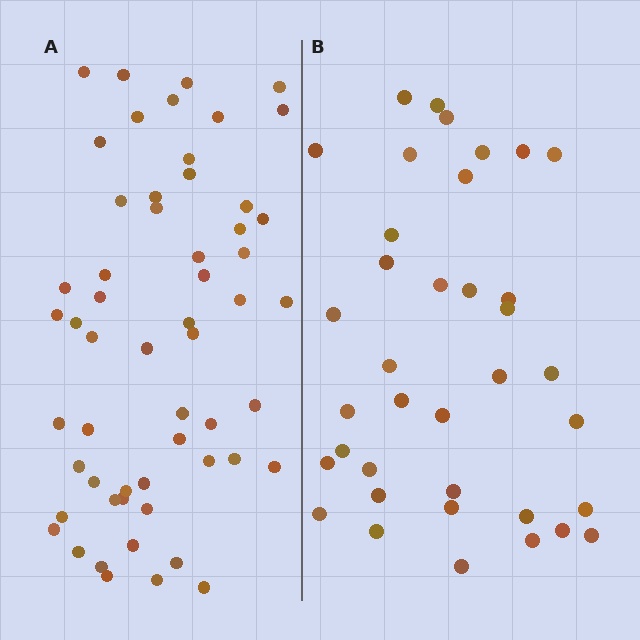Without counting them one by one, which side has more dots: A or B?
Region A (the left region) has more dots.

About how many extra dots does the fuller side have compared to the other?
Region A has approximately 20 more dots than region B.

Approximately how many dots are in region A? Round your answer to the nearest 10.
About 60 dots. (The exact count is 56, which rounds to 60.)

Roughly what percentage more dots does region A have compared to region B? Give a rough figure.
About 50% more.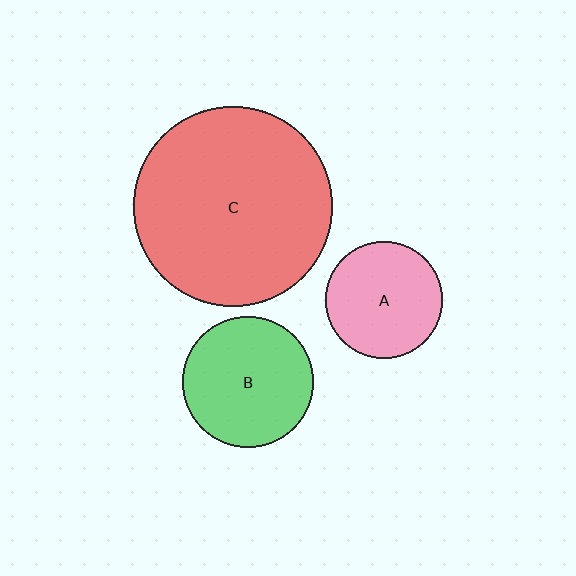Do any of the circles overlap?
No, none of the circles overlap.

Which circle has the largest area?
Circle C (red).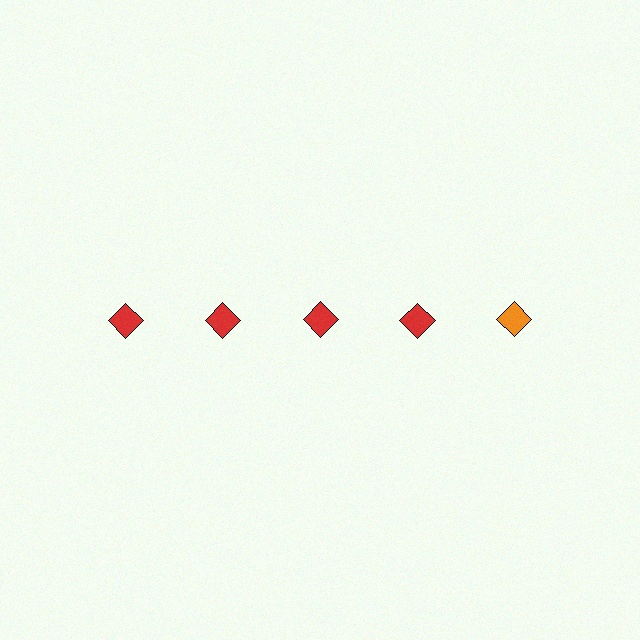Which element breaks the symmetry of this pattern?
The orange diamond in the top row, rightmost column breaks the symmetry. All other shapes are red diamonds.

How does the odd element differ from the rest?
It has a different color: orange instead of red.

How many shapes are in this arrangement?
There are 5 shapes arranged in a grid pattern.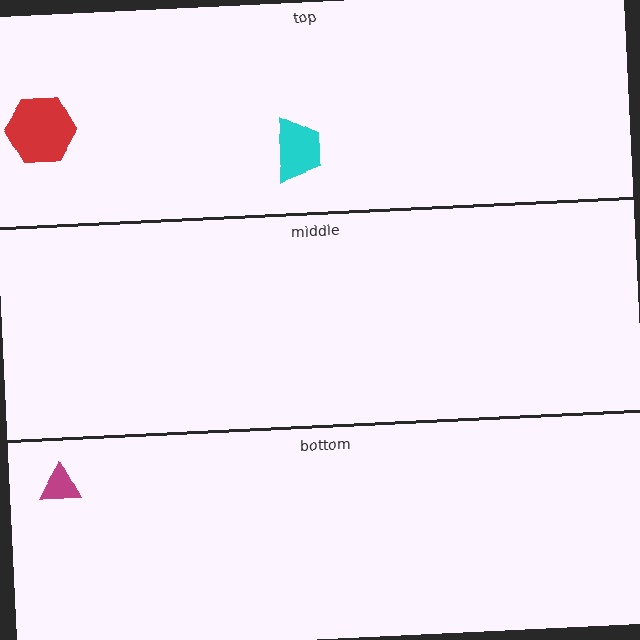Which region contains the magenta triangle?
The bottom region.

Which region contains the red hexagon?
The top region.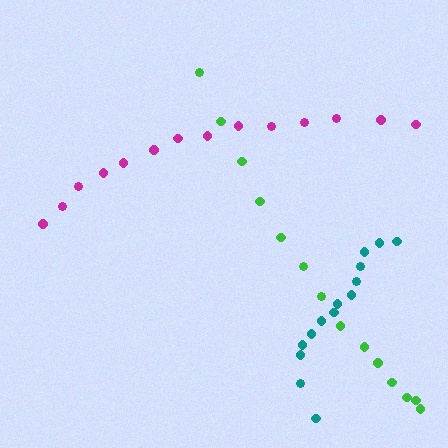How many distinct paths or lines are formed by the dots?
There are 3 distinct paths.